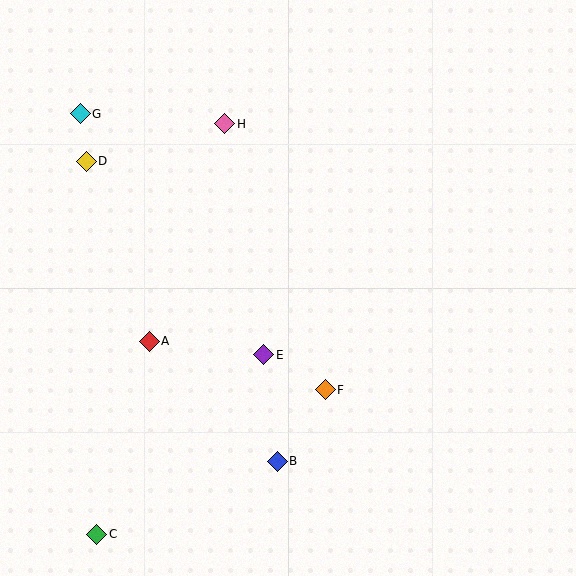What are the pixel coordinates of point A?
Point A is at (149, 341).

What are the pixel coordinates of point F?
Point F is at (325, 390).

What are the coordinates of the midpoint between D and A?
The midpoint between D and A is at (118, 251).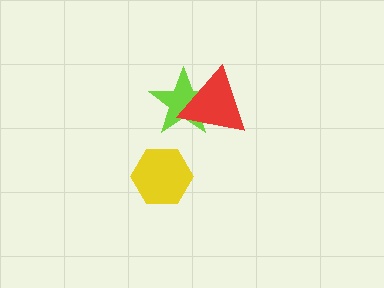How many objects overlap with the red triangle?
1 object overlaps with the red triangle.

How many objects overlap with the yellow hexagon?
0 objects overlap with the yellow hexagon.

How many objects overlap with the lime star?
1 object overlaps with the lime star.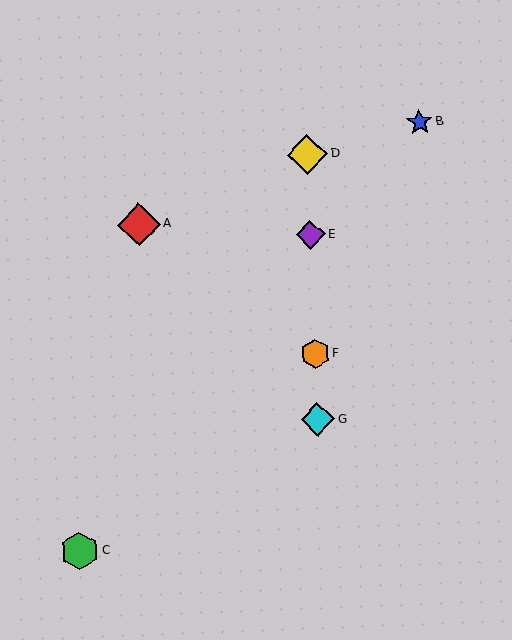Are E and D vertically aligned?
Yes, both are at x≈311.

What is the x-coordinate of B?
Object B is at x≈419.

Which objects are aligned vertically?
Objects D, E, F, G are aligned vertically.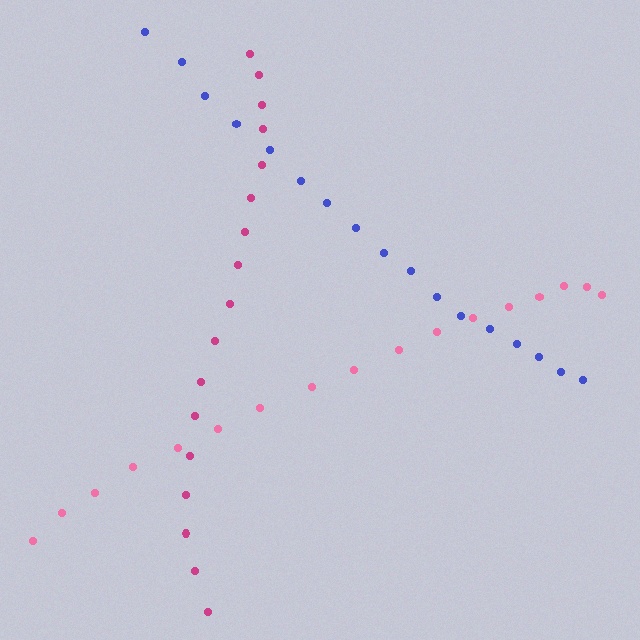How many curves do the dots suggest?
There are 3 distinct paths.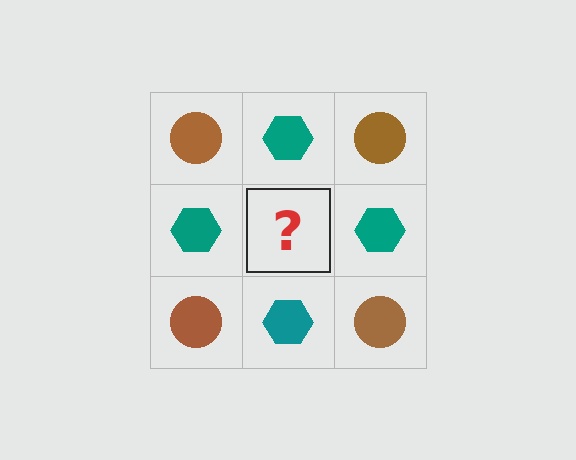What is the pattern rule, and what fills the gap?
The rule is that it alternates brown circle and teal hexagon in a checkerboard pattern. The gap should be filled with a brown circle.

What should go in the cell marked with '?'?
The missing cell should contain a brown circle.